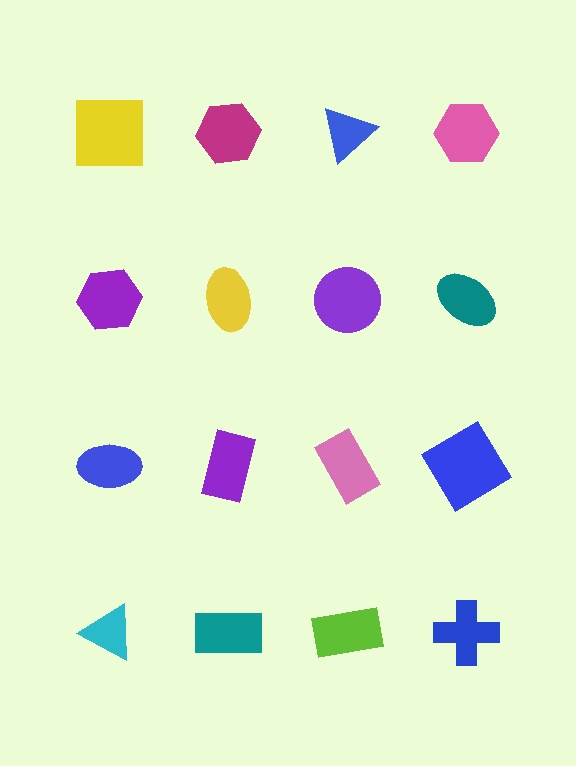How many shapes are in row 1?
4 shapes.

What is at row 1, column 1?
A yellow square.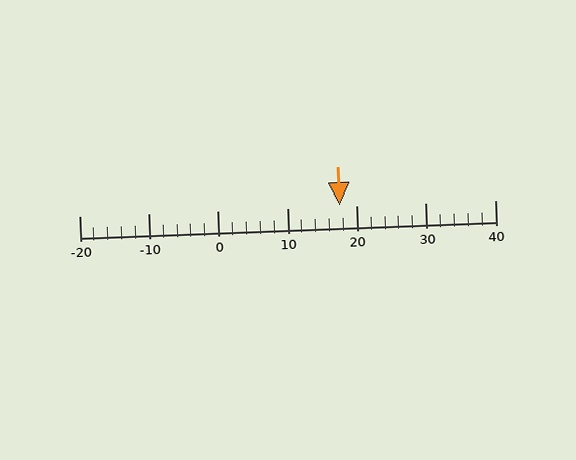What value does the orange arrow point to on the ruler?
The orange arrow points to approximately 18.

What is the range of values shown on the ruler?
The ruler shows values from -20 to 40.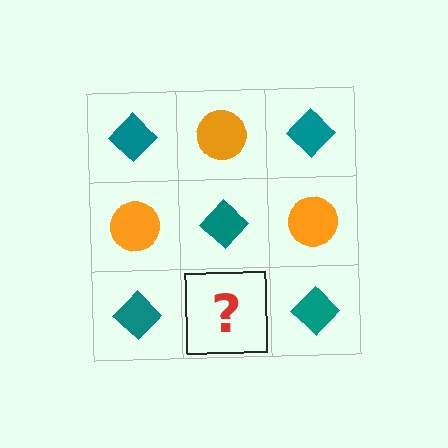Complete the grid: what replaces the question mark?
The question mark should be replaced with an orange circle.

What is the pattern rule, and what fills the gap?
The rule is that it alternates teal diamond and orange circle in a checkerboard pattern. The gap should be filled with an orange circle.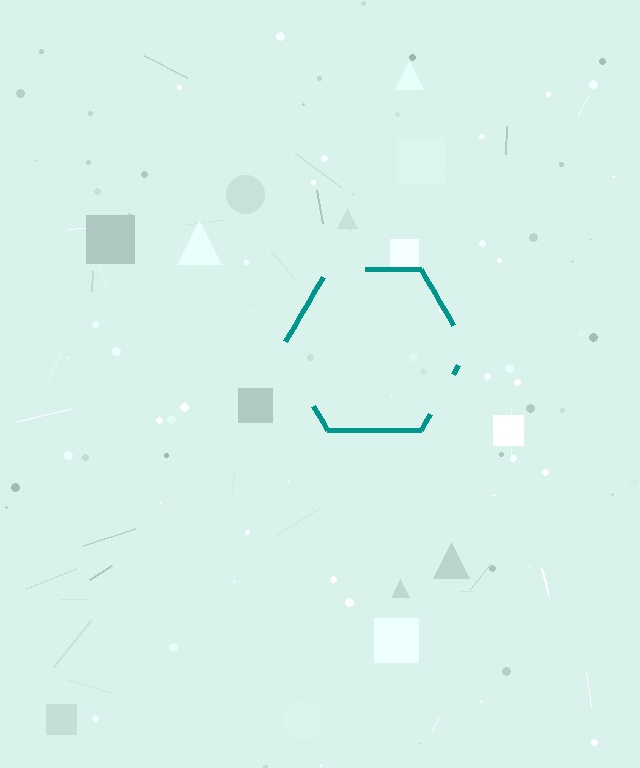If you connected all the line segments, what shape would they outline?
They would outline a hexagon.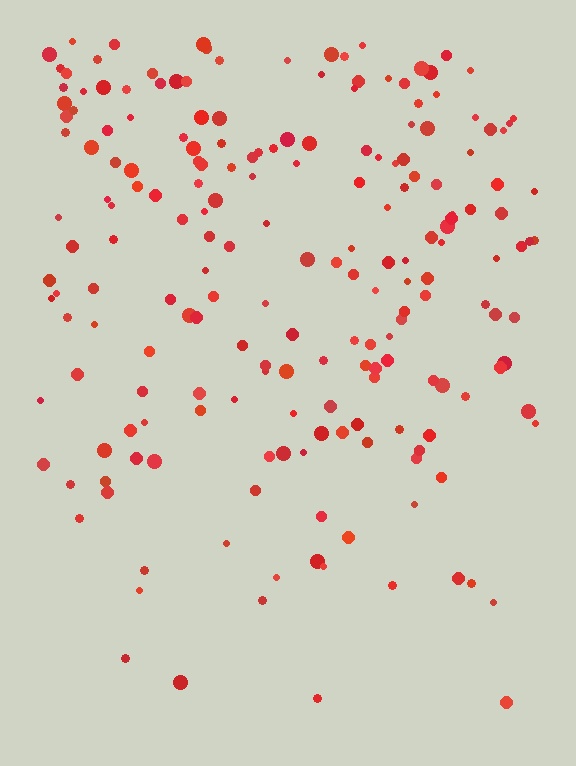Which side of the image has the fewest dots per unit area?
The bottom.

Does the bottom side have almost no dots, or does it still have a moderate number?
Still a moderate number, just noticeably fewer than the top.